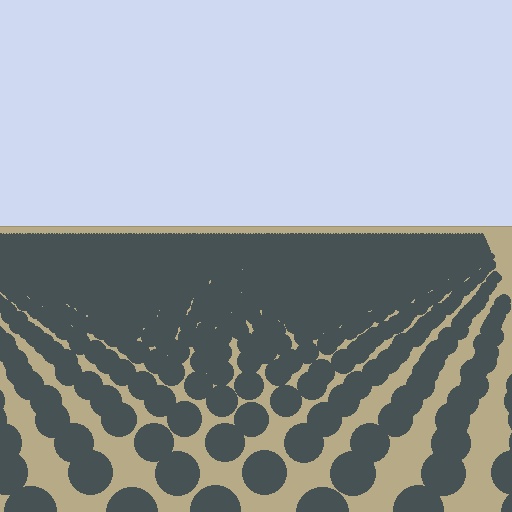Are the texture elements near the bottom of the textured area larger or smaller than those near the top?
Larger. Near the bottom, elements are closer to the viewer and appear at a bigger on-screen size.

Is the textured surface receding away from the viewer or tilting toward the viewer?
The surface is receding away from the viewer. Texture elements get smaller and denser toward the top.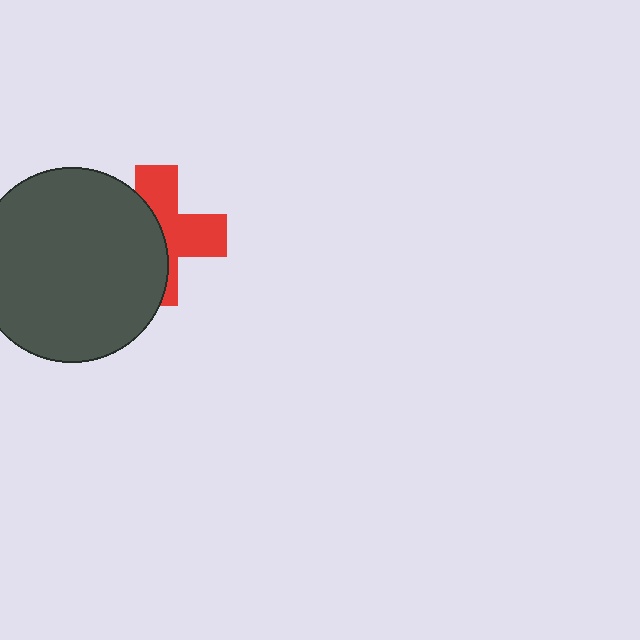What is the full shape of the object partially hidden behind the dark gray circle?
The partially hidden object is a red cross.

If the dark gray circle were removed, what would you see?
You would see the complete red cross.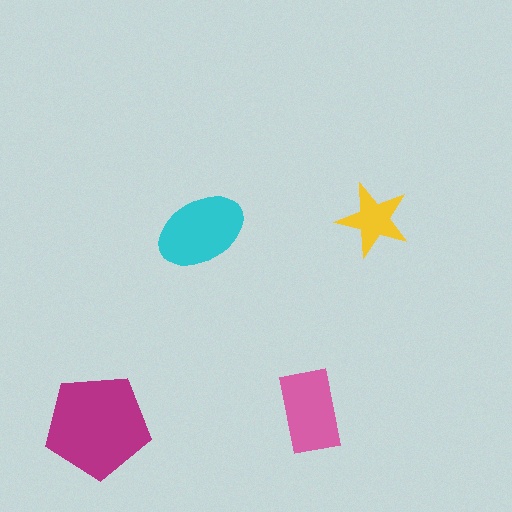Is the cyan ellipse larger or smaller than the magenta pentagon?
Smaller.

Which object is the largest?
The magenta pentagon.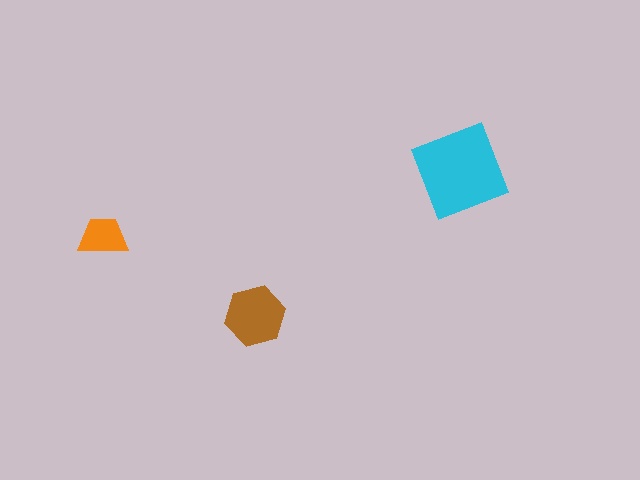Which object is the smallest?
The orange trapezoid.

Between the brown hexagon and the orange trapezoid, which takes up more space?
The brown hexagon.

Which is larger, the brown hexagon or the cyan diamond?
The cyan diamond.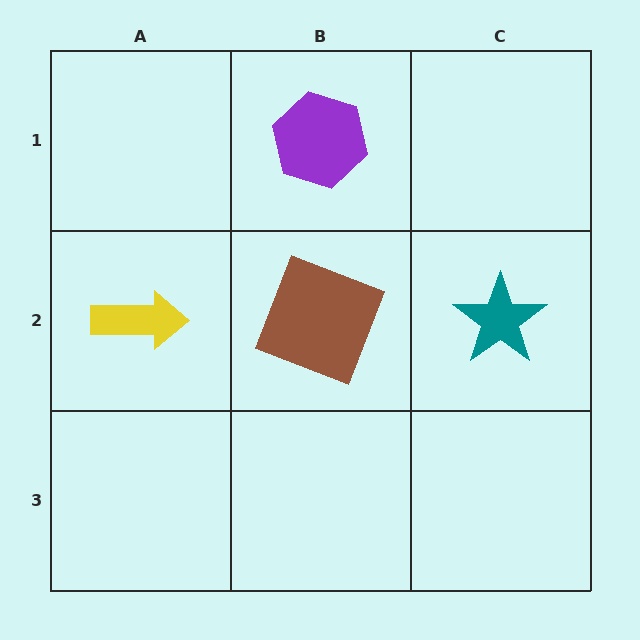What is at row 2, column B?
A brown square.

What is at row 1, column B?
A purple hexagon.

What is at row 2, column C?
A teal star.